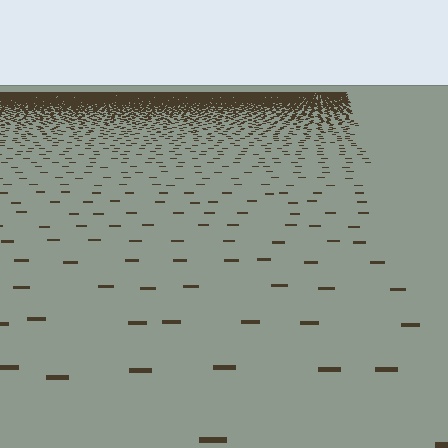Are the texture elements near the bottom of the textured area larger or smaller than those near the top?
Larger. Near the bottom, elements are closer to the viewer and appear at a bigger on-screen size.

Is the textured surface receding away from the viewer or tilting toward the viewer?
The surface is receding away from the viewer. Texture elements get smaller and denser toward the top.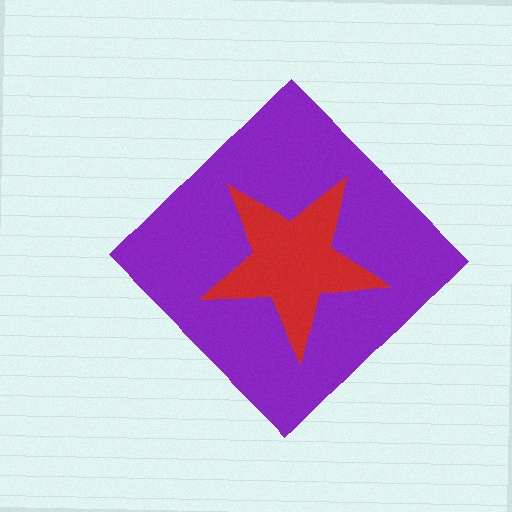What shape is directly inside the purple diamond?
The red star.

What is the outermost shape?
The purple diamond.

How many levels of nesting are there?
2.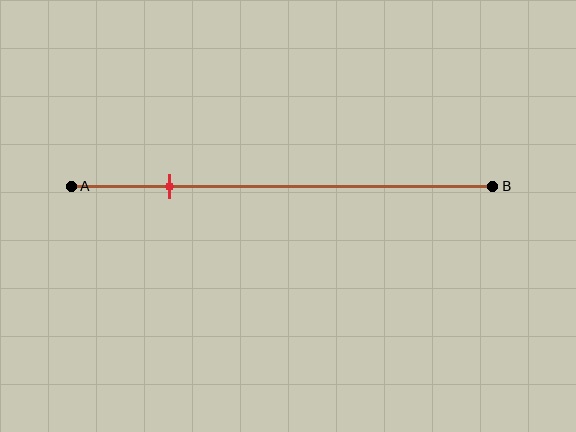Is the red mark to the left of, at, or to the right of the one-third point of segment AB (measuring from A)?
The red mark is to the left of the one-third point of segment AB.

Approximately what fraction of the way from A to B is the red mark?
The red mark is approximately 25% of the way from A to B.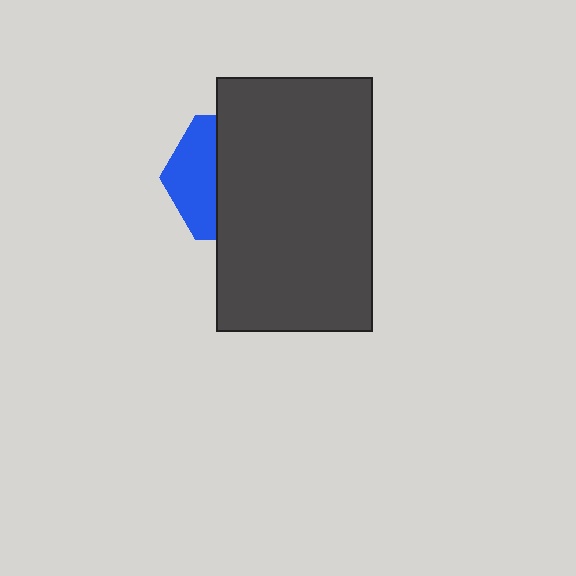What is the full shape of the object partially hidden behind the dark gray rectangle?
The partially hidden object is a blue hexagon.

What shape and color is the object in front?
The object in front is a dark gray rectangle.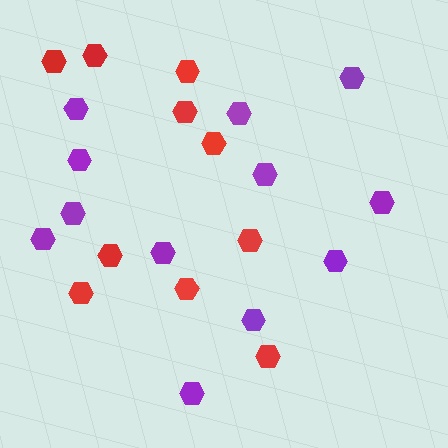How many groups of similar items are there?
There are 2 groups: one group of purple hexagons (12) and one group of red hexagons (10).